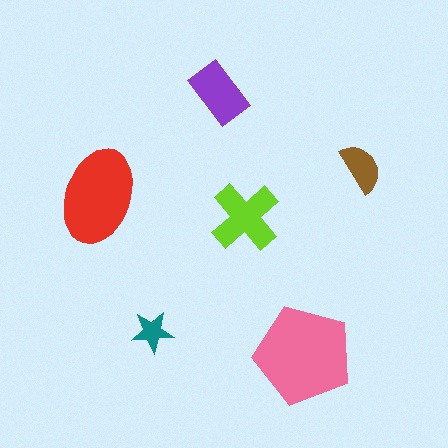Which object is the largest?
The pink pentagon.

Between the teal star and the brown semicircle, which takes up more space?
The brown semicircle.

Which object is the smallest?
The teal star.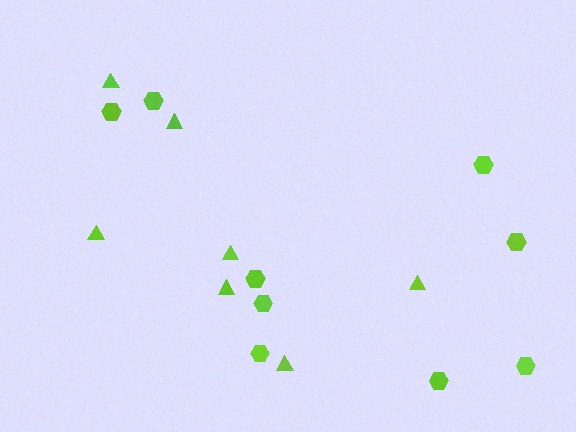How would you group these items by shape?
There are 2 groups: one group of hexagons (9) and one group of triangles (7).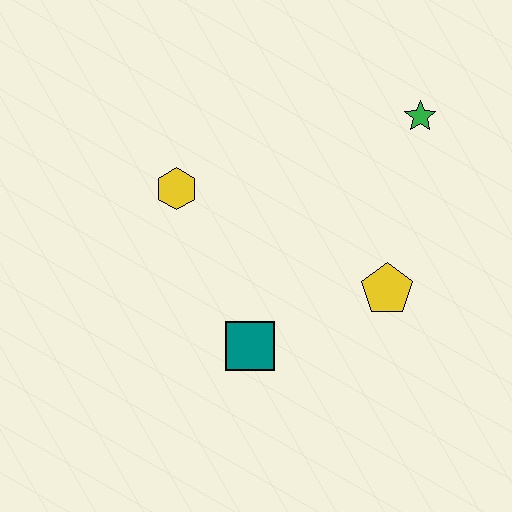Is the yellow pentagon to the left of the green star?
Yes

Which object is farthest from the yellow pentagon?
The yellow hexagon is farthest from the yellow pentagon.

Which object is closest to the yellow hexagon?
The teal square is closest to the yellow hexagon.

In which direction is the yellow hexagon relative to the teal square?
The yellow hexagon is above the teal square.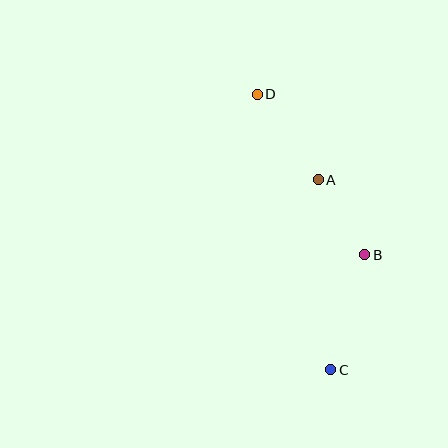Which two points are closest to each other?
Points A and B are closest to each other.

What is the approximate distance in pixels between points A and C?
The distance between A and C is approximately 190 pixels.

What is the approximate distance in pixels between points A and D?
The distance between A and D is approximately 105 pixels.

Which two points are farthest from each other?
Points C and D are farthest from each other.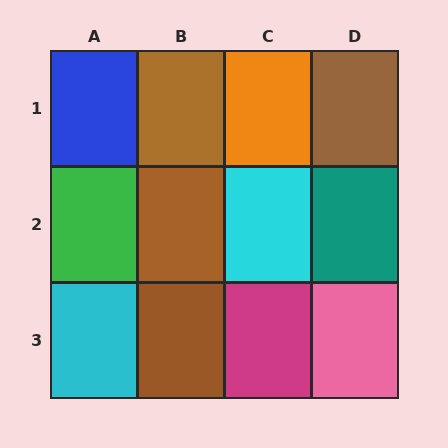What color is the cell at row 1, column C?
Orange.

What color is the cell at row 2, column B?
Brown.